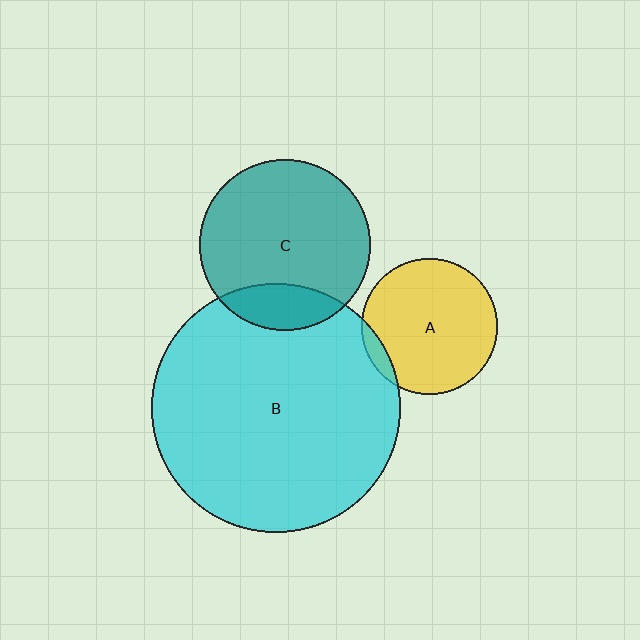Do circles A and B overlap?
Yes.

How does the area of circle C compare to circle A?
Approximately 1.6 times.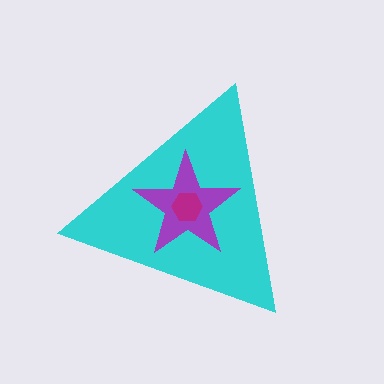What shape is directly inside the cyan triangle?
The purple star.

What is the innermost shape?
The magenta hexagon.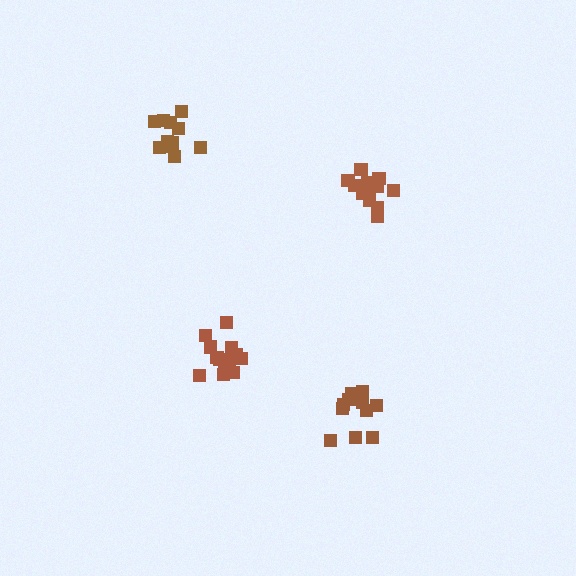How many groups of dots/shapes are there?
There are 4 groups.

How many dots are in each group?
Group 1: 11 dots, Group 2: 13 dots, Group 3: 13 dots, Group 4: 11 dots (48 total).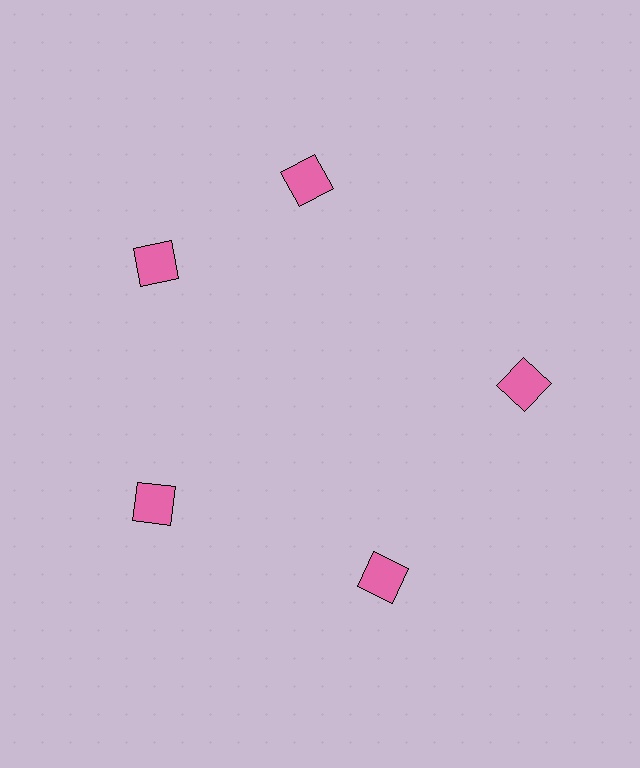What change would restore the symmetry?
The symmetry would be restored by rotating it back into even spacing with its neighbors so that all 5 squares sit at equal angles and equal distance from the center.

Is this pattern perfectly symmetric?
No. The 5 pink squares are arranged in a ring, but one element near the 1 o'clock position is rotated out of alignment along the ring, breaking the 5-fold rotational symmetry.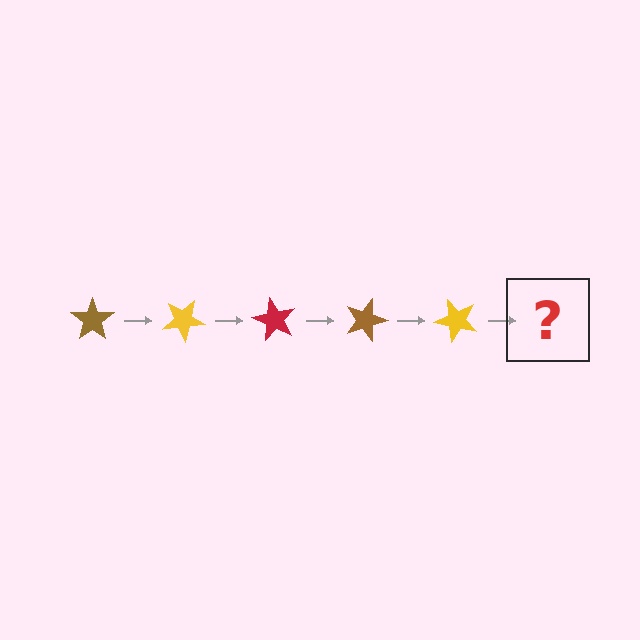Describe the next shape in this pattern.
It should be a red star, rotated 150 degrees from the start.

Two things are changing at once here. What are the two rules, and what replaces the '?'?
The two rules are that it rotates 30 degrees each step and the color cycles through brown, yellow, and red. The '?' should be a red star, rotated 150 degrees from the start.